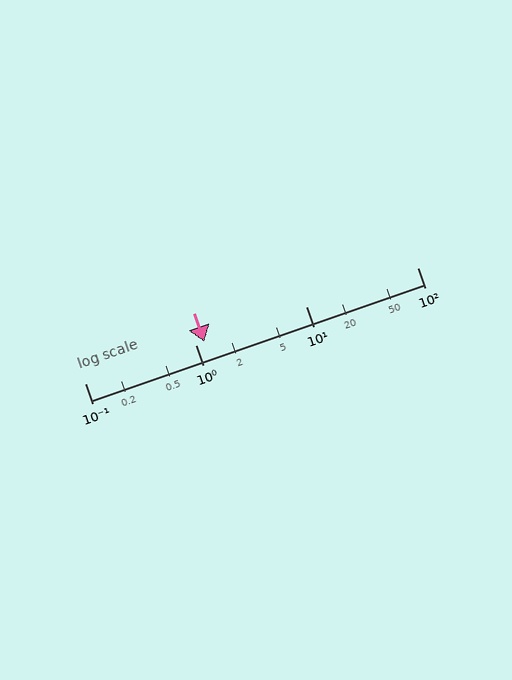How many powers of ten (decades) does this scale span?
The scale spans 3 decades, from 0.1 to 100.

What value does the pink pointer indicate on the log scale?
The pointer indicates approximately 1.2.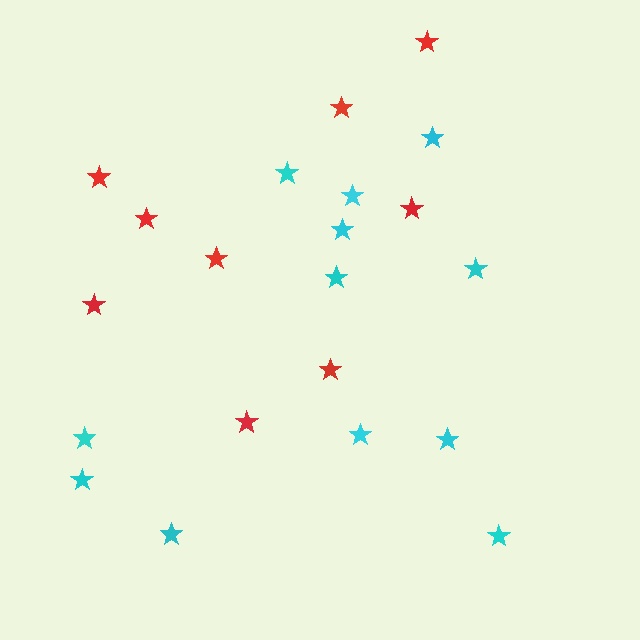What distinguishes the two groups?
There are 2 groups: one group of cyan stars (12) and one group of red stars (9).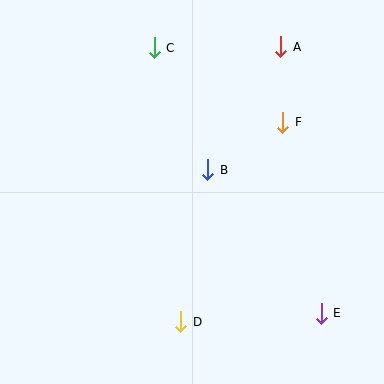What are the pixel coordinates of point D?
Point D is at (181, 322).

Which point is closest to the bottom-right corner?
Point E is closest to the bottom-right corner.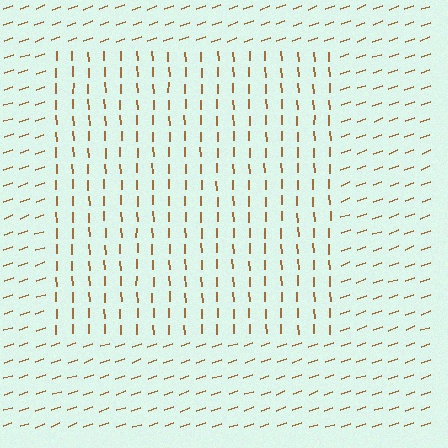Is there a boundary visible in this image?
Yes, there is a texture boundary formed by a change in line orientation.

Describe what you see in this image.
The image is filled with small brown line segments. A rectangle region in the image has lines oriented differently from the surrounding lines, creating a visible texture boundary.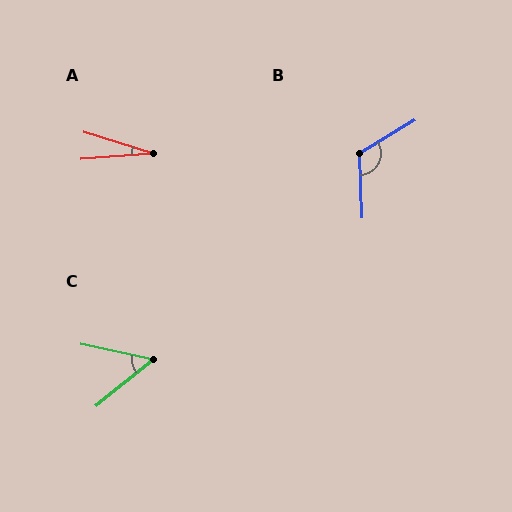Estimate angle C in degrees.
Approximately 50 degrees.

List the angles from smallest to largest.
A (21°), C (50°), B (120°).